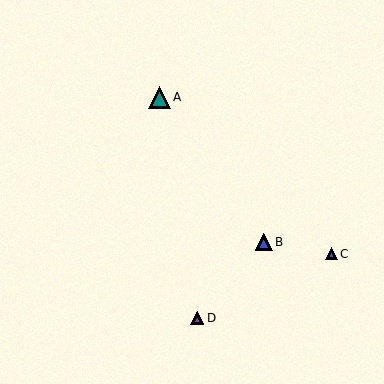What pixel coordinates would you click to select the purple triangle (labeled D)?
Click at (197, 318) to select the purple triangle D.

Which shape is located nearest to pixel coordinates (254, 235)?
The blue triangle (labeled B) at (264, 242) is nearest to that location.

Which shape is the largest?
The teal triangle (labeled A) is the largest.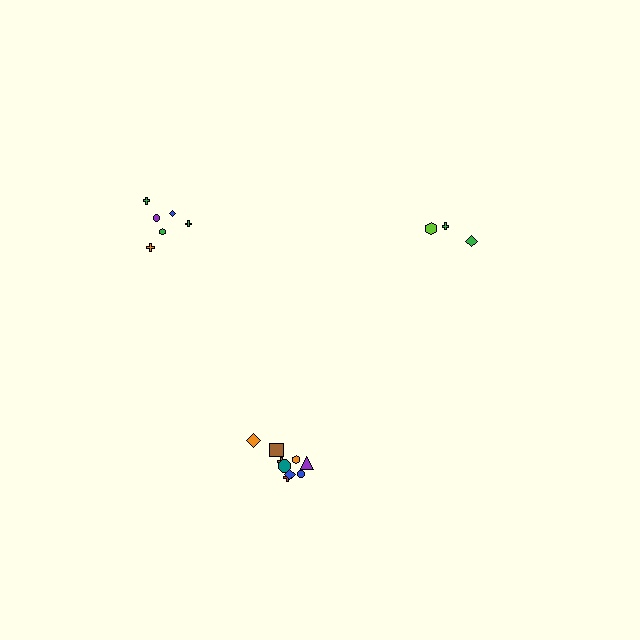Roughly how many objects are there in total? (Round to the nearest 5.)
Roughly 20 objects in total.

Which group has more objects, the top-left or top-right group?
The top-left group.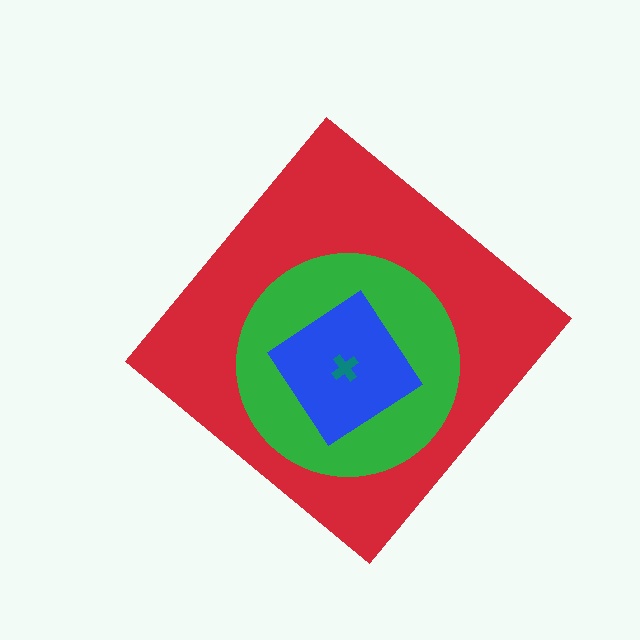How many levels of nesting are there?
4.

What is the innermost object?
The teal cross.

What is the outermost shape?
The red diamond.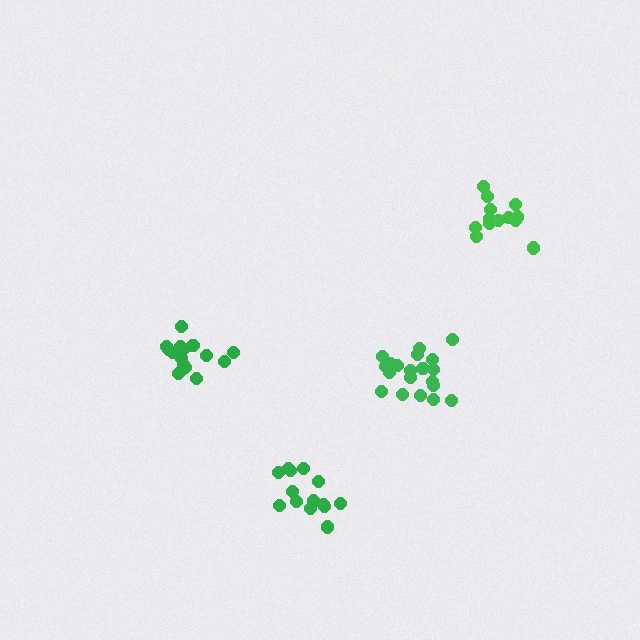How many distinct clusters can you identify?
There are 4 distinct clusters.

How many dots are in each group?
Group 1: 20 dots, Group 2: 16 dots, Group 3: 14 dots, Group 4: 14 dots (64 total).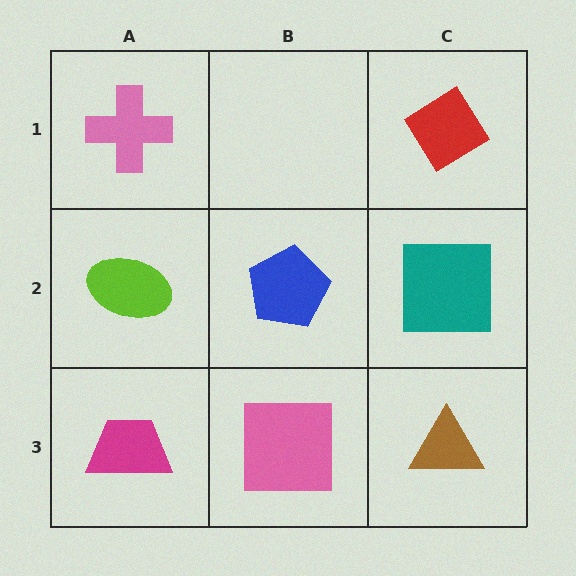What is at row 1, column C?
A red diamond.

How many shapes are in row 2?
3 shapes.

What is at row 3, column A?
A magenta trapezoid.